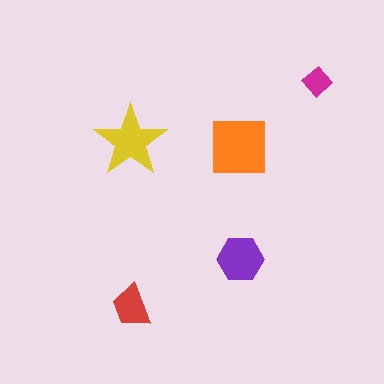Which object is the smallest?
The magenta diamond.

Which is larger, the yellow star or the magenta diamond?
The yellow star.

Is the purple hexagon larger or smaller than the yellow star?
Smaller.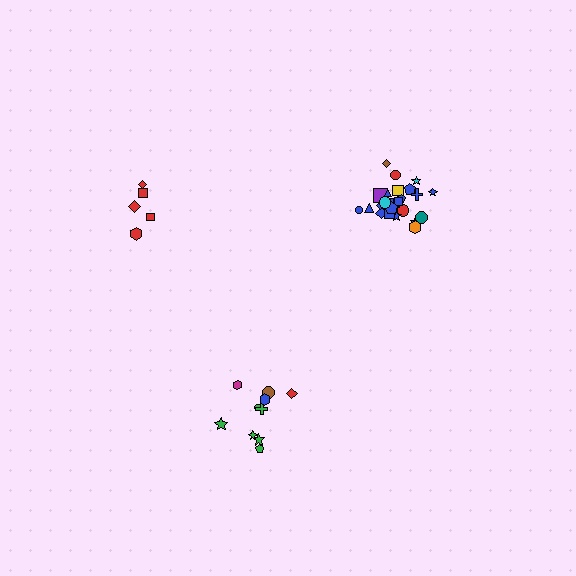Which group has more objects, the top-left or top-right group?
The top-right group.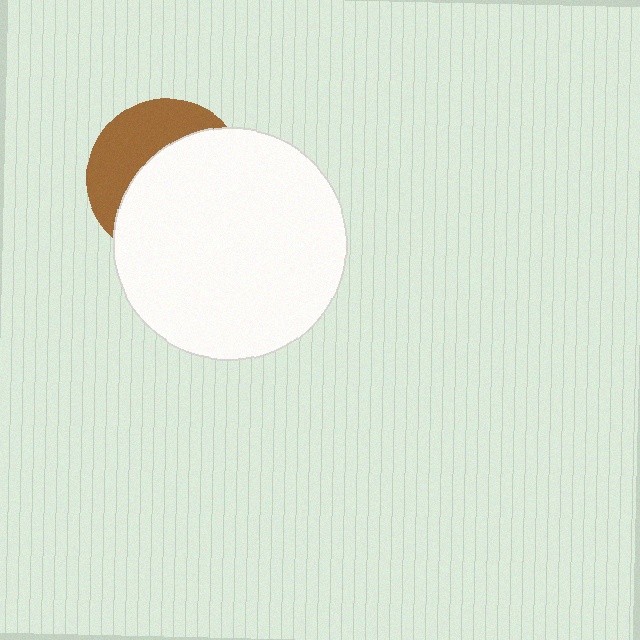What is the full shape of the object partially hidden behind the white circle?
The partially hidden object is a brown circle.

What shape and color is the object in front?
The object in front is a white circle.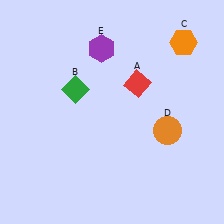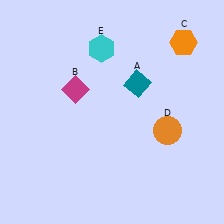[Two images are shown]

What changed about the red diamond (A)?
In Image 1, A is red. In Image 2, it changed to teal.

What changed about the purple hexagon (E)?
In Image 1, E is purple. In Image 2, it changed to cyan.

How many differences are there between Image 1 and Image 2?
There are 3 differences between the two images.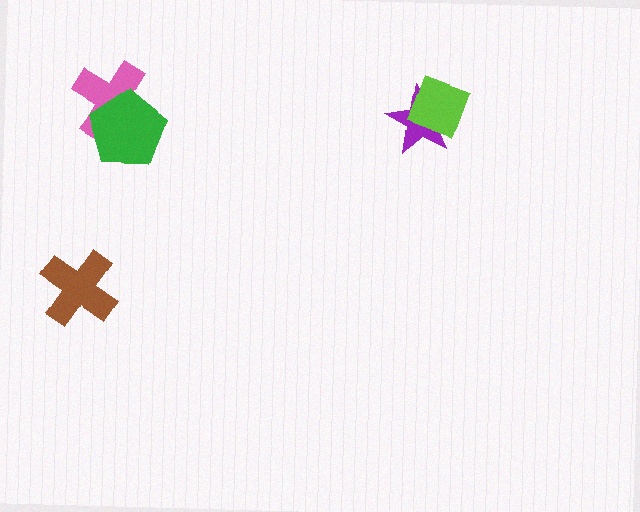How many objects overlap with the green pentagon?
1 object overlaps with the green pentagon.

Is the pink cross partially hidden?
Yes, it is partially covered by another shape.